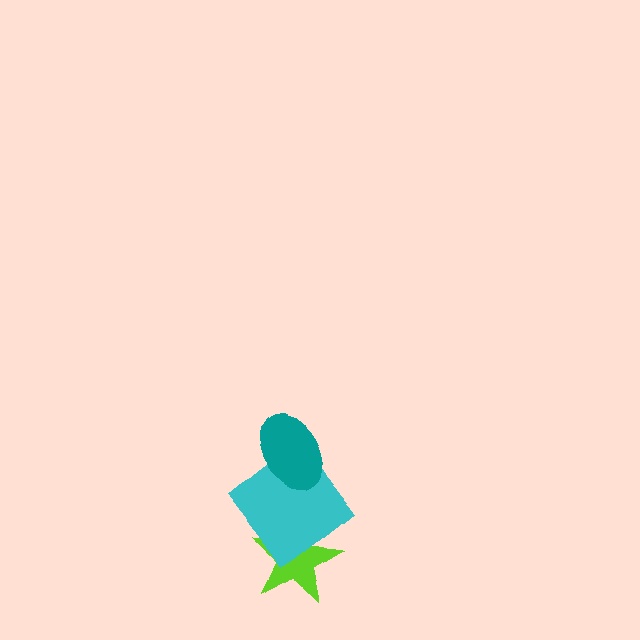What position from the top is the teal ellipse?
The teal ellipse is 1st from the top.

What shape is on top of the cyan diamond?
The teal ellipse is on top of the cyan diamond.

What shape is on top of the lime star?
The cyan diamond is on top of the lime star.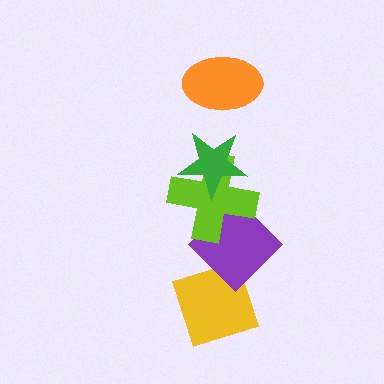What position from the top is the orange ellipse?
The orange ellipse is 1st from the top.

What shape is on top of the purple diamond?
The lime cross is on top of the purple diamond.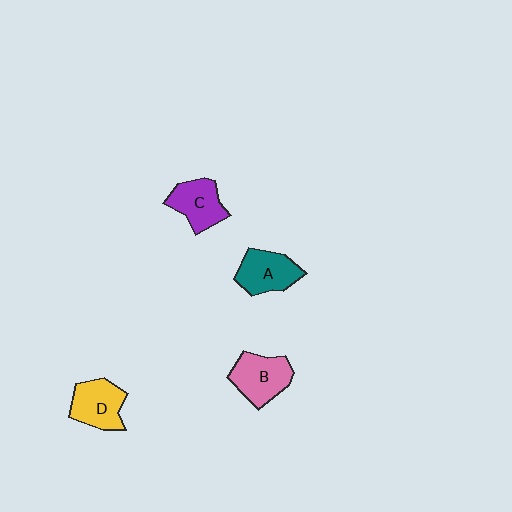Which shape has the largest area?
Shape B (pink).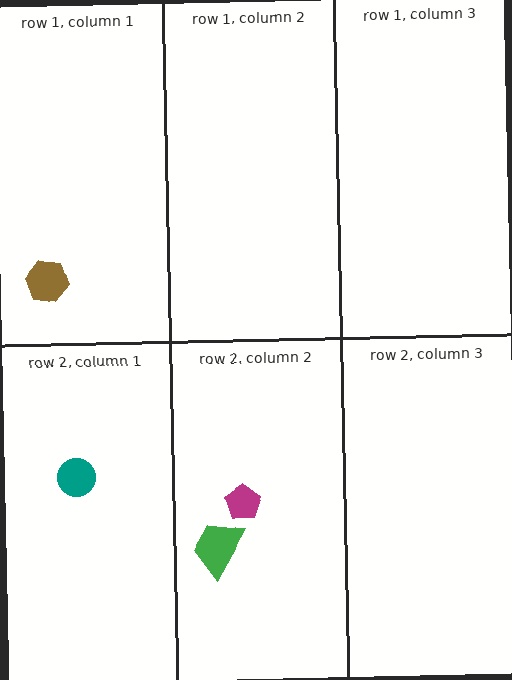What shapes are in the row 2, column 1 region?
The teal circle.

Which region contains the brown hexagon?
The row 1, column 1 region.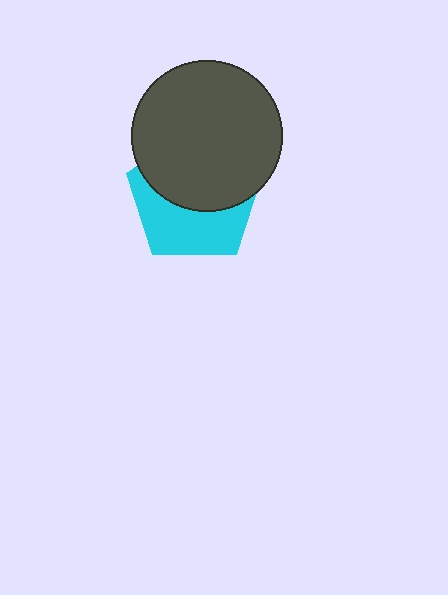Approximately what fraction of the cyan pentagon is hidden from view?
Roughly 55% of the cyan pentagon is hidden behind the dark gray circle.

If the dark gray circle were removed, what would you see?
You would see the complete cyan pentagon.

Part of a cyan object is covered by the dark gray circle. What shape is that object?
It is a pentagon.